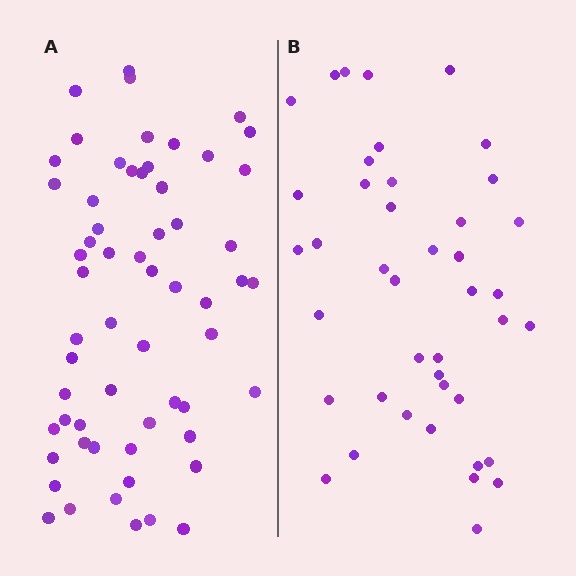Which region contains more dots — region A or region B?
Region A (the left region) has more dots.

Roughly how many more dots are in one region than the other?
Region A has approximately 20 more dots than region B.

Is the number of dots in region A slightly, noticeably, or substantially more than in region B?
Region A has noticeably more, but not dramatically so. The ratio is roughly 1.4 to 1.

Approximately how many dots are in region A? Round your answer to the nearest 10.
About 60 dots.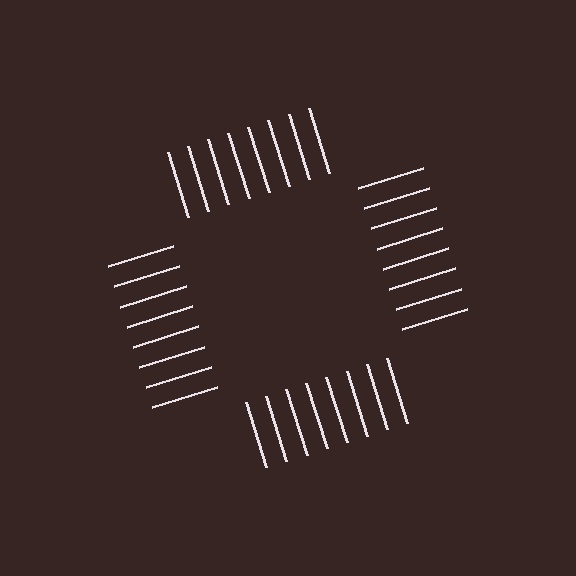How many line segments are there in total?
32 — 8 along each of the 4 edges.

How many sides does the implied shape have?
4 sides — the line-ends trace a square.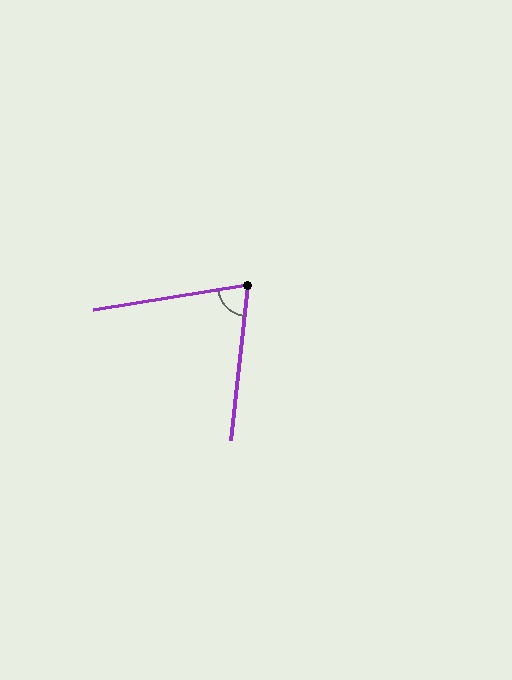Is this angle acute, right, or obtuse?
It is acute.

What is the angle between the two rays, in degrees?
Approximately 75 degrees.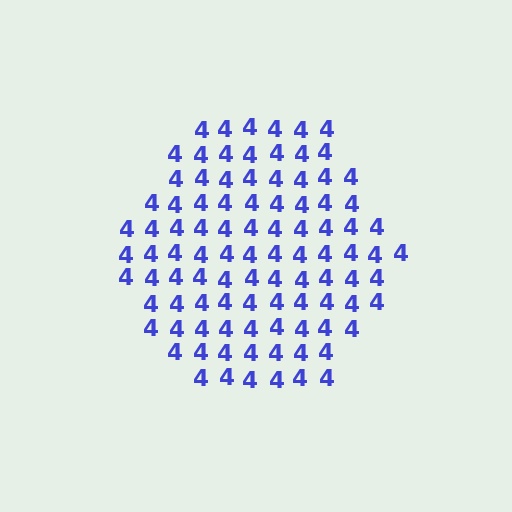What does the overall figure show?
The overall figure shows a hexagon.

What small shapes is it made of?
It is made of small digit 4's.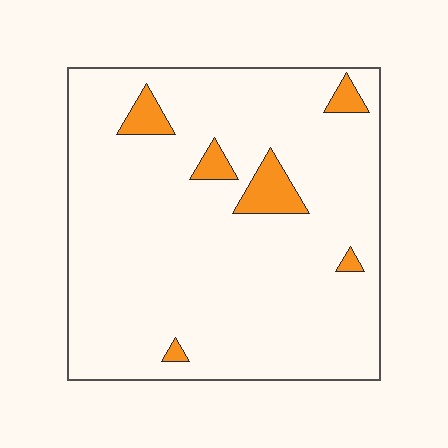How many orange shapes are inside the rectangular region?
6.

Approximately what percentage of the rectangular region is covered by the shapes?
Approximately 5%.